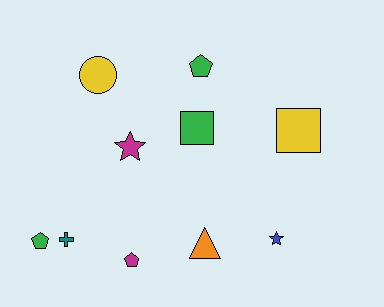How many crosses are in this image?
There is 1 cross.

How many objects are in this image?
There are 10 objects.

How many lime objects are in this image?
There are no lime objects.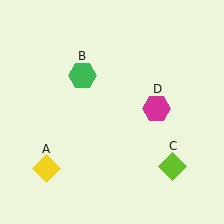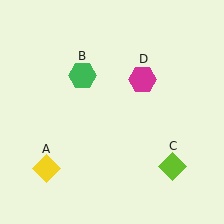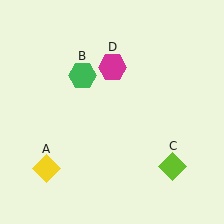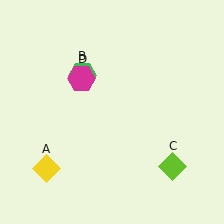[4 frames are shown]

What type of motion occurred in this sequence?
The magenta hexagon (object D) rotated counterclockwise around the center of the scene.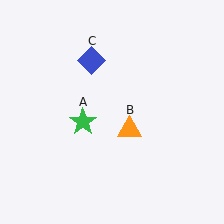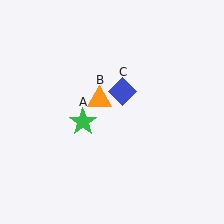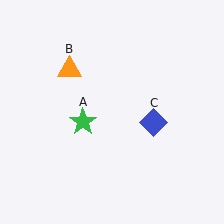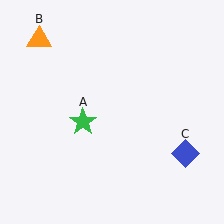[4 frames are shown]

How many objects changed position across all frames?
2 objects changed position: orange triangle (object B), blue diamond (object C).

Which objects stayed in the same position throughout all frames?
Green star (object A) remained stationary.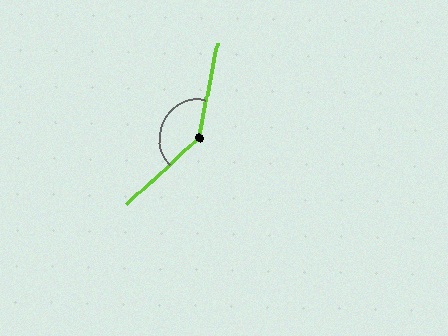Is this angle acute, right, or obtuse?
It is obtuse.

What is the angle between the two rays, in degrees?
Approximately 144 degrees.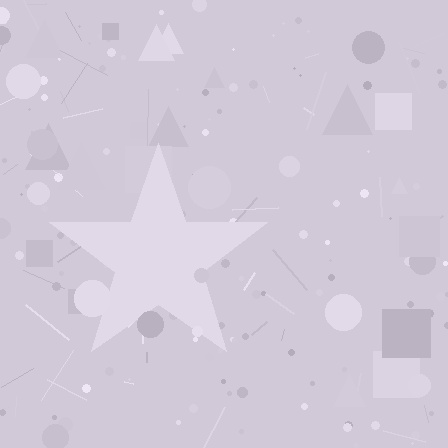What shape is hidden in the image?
A star is hidden in the image.